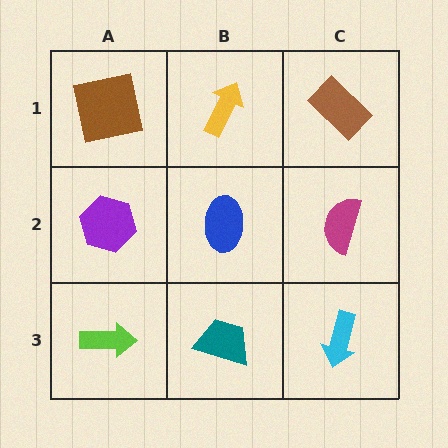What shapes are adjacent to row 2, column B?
A yellow arrow (row 1, column B), a teal trapezoid (row 3, column B), a purple hexagon (row 2, column A), a magenta semicircle (row 2, column C).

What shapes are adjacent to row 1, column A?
A purple hexagon (row 2, column A), a yellow arrow (row 1, column B).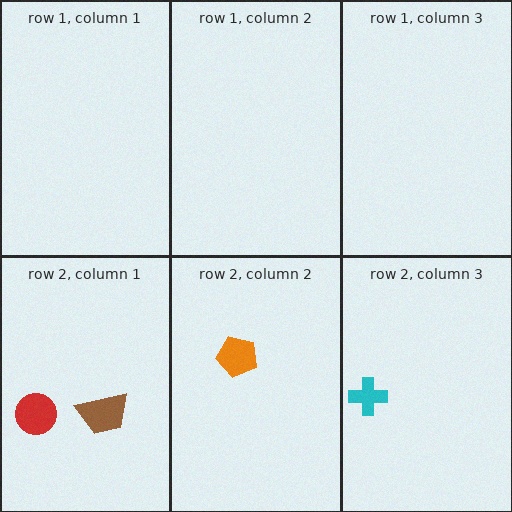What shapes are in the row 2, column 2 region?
The orange pentagon.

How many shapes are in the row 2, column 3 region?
1.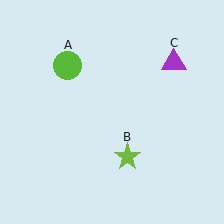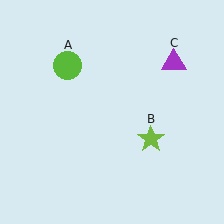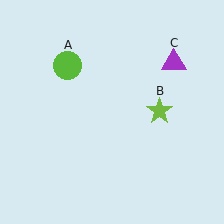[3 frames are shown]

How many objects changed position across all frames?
1 object changed position: lime star (object B).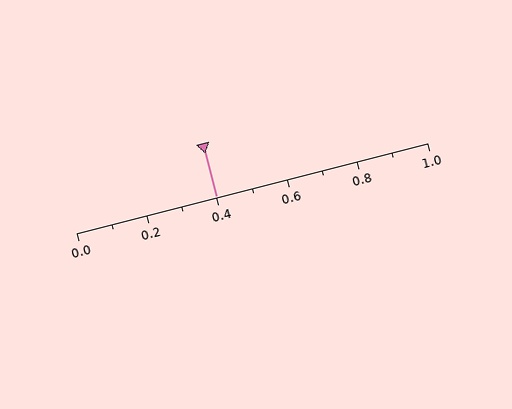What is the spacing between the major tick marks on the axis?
The major ticks are spaced 0.2 apart.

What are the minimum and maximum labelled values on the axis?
The axis runs from 0.0 to 1.0.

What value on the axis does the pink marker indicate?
The marker indicates approximately 0.4.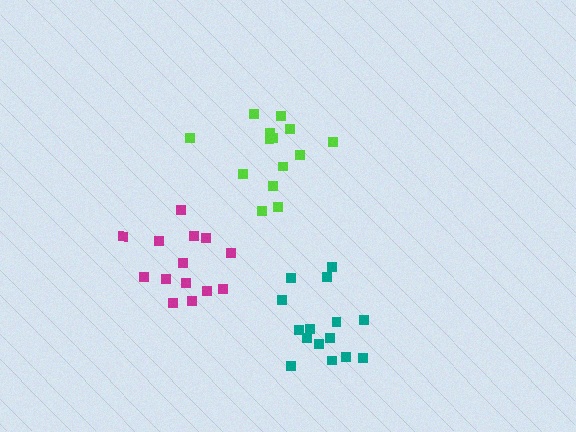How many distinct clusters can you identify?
There are 3 distinct clusters.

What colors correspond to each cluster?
The clusters are colored: lime, teal, magenta.